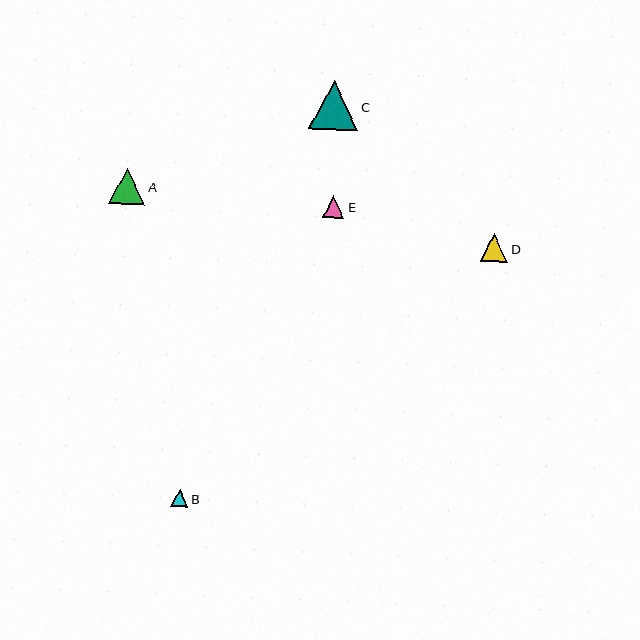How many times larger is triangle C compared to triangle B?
Triangle C is approximately 2.9 times the size of triangle B.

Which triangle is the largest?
Triangle C is the largest with a size of approximately 49 pixels.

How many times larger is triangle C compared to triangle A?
Triangle C is approximately 1.3 times the size of triangle A.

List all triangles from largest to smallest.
From largest to smallest: C, A, D, E, B.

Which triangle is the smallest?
Triangle B is the smallest with a size of approximately 17 pixels.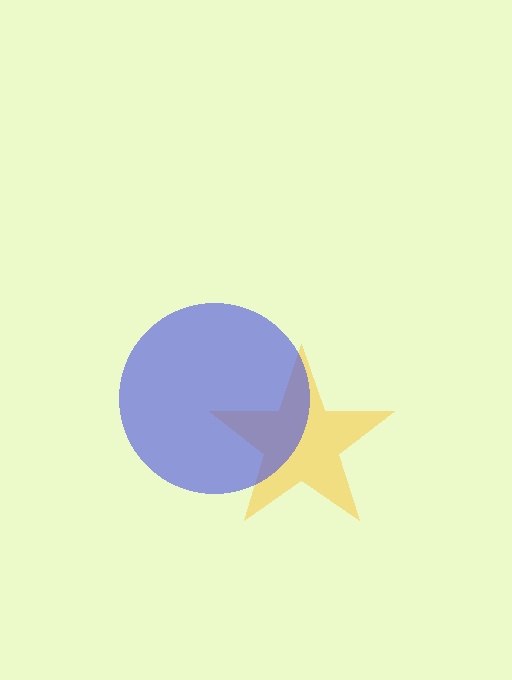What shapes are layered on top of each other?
The layered shapes are: a yellow star, a blue circle.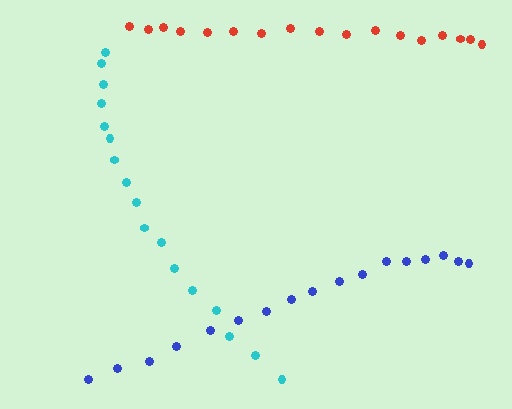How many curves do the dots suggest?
There are 3 distinct paths.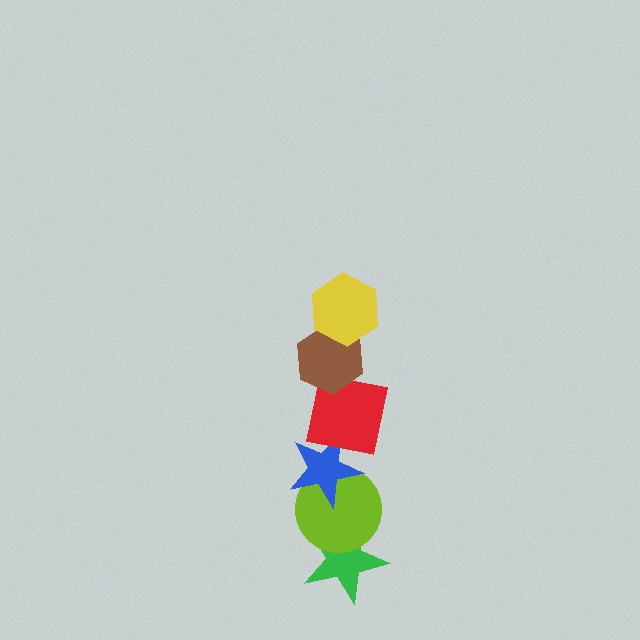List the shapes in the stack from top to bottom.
From top to bottom: the yellow hexagon, the brown hexagon, the red square, the blue star, the lime circle, the green star.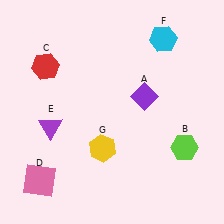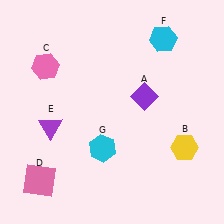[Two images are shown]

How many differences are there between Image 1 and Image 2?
There are 3 differences between the two images.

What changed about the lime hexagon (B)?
In Image 1, B is lime. In Image 2, it changed to yellow.